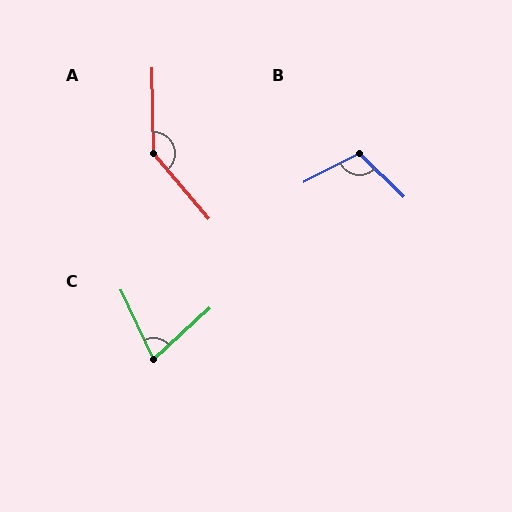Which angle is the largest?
A, at approximately 141 degrees.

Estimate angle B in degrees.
Approximately 109 degrees.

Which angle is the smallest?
C, at approximately 73 degrees.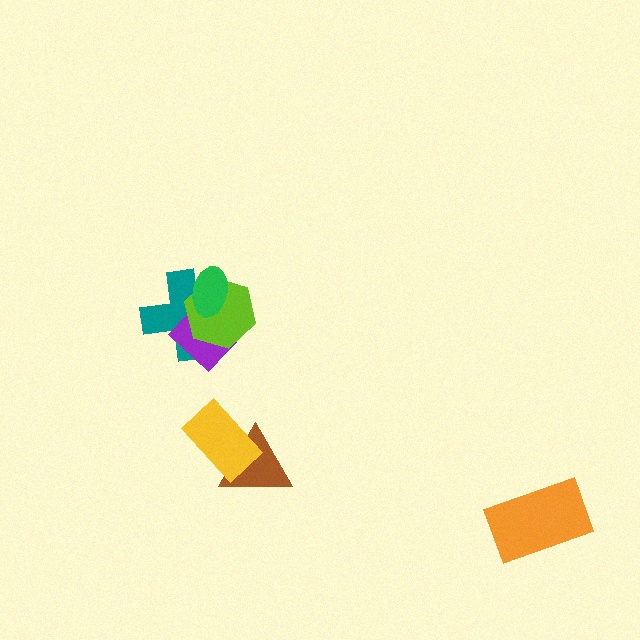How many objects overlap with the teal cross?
3 objects overlap with the teal cross.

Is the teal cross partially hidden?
Yes, it is partially covered by another shape.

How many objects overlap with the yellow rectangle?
1 object overlaps with the yellow rectangle.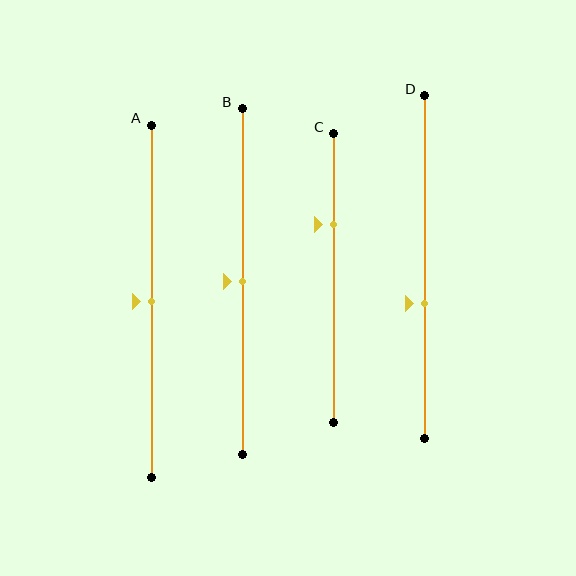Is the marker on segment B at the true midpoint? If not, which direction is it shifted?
Yes, the marker on segment B is at the true midpoint.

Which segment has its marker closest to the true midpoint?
Segment A has its marker closest to the true midpoint.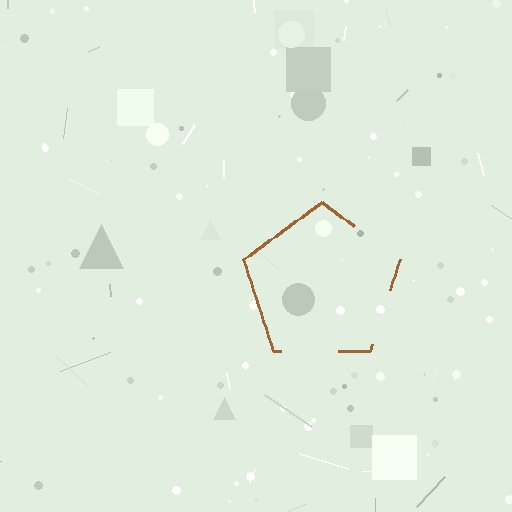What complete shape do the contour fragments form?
The contour fragments form a pentagon.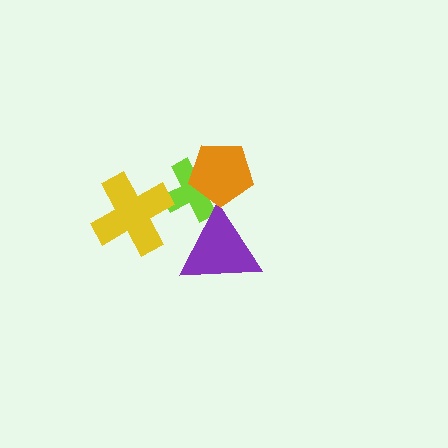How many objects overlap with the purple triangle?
1 object overlaps with the purple triangle.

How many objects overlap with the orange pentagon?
1 object overlaps with the orange pentagon.